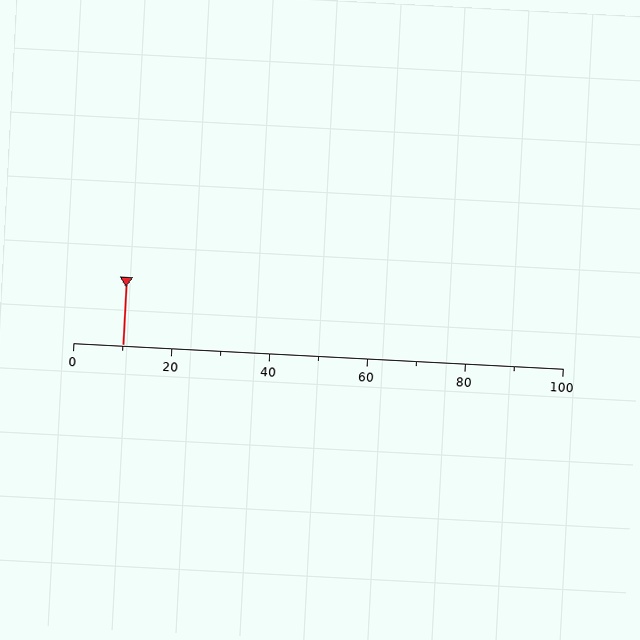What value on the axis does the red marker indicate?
The marker indicates approximately 10.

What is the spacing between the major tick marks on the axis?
The major ticks are spaced 20 apart.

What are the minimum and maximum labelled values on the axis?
The axis runs from 0 to 100.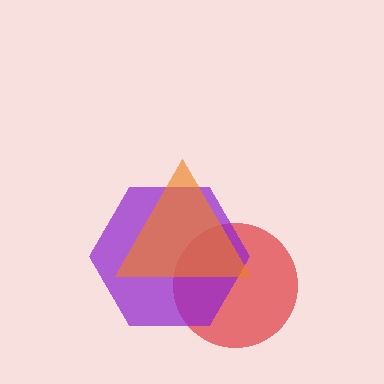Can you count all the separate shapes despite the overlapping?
Yes, there are 3 separate shapes.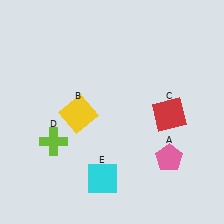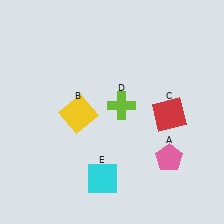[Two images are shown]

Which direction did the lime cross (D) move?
The lime cross (D) moved right.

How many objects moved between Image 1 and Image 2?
1 object moved between the two images.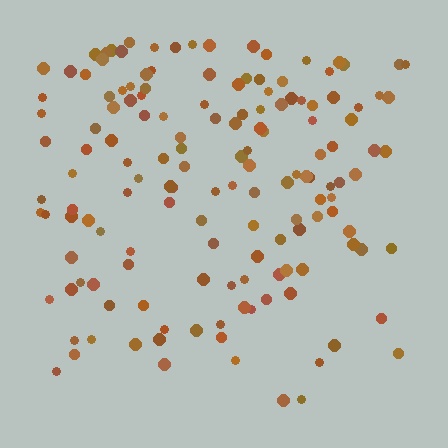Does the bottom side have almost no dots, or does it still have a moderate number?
Still a moderate number, just noticeably fewer than the top.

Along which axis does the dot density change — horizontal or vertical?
Vertical.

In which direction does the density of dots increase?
From bottom to top, with the top side densest.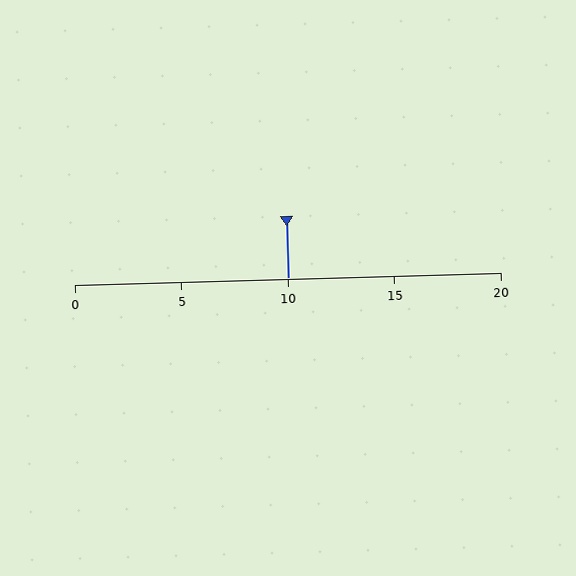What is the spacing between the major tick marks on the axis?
The major ticks are spaced 5 apart.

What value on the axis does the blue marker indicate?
The marker indicates approximately 10.